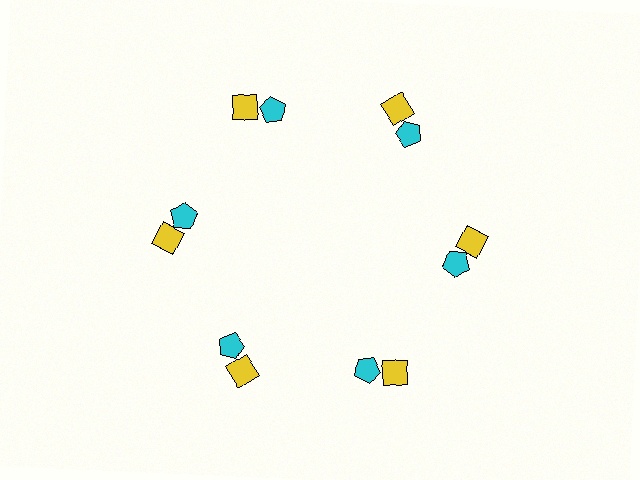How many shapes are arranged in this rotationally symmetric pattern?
There are 12 shapes, arranged in 6 groups of 2.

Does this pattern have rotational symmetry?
Yes, this pattern has 6-fold rotational symmetry. It looks the same after rotating 60 degrees around the center.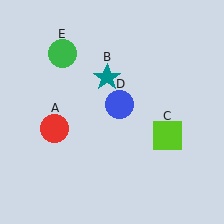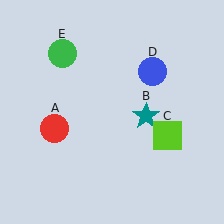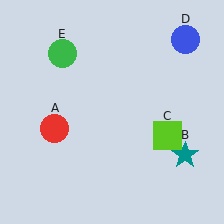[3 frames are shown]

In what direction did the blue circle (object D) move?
The blue circle (object D) moved up and to the right.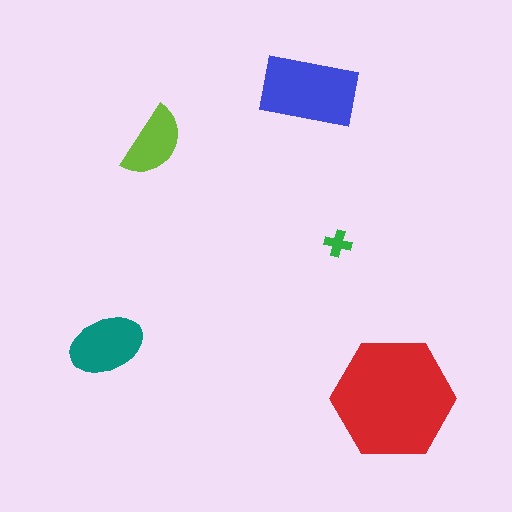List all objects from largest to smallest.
The red hexagon, the blue rectangle, the teal ellipse, the lime semicircle, the green cross.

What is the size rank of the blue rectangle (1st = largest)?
2nd.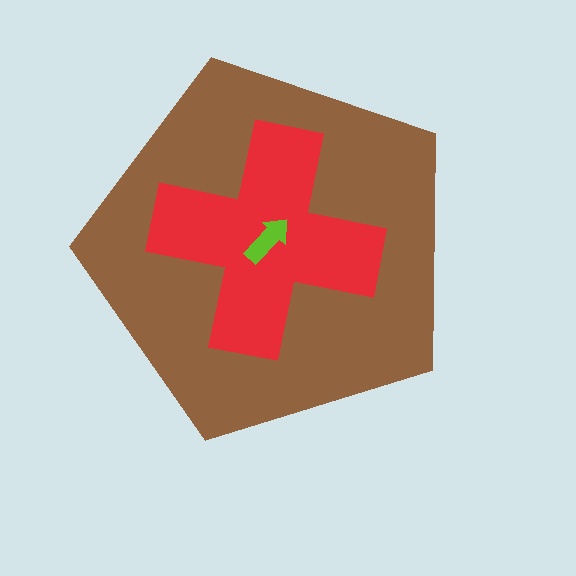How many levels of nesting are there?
3.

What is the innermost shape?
The lime arrow.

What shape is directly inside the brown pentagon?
The red cross.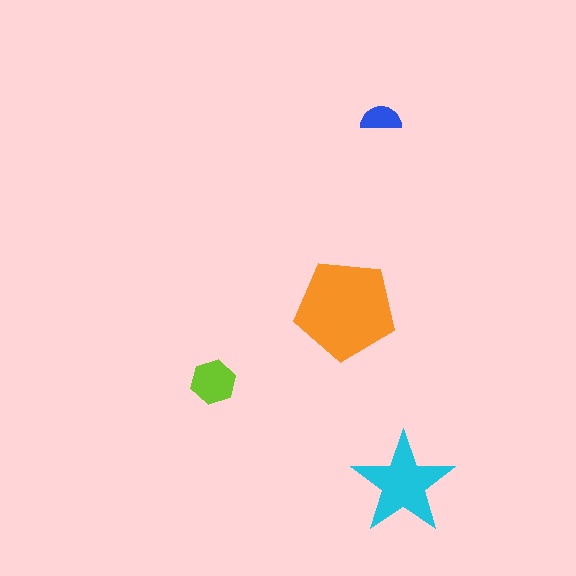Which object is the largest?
The orange pentagon.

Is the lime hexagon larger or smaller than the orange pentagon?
Smaller.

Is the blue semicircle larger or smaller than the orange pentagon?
Smaller.